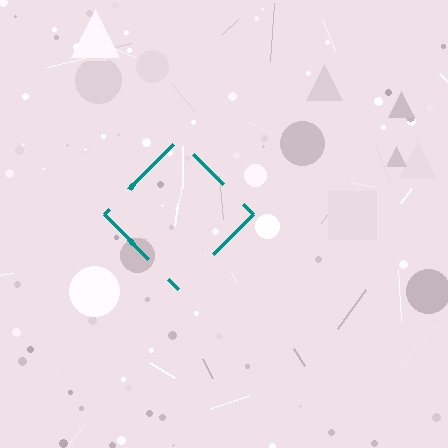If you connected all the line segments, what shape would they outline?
They would outline a diamond.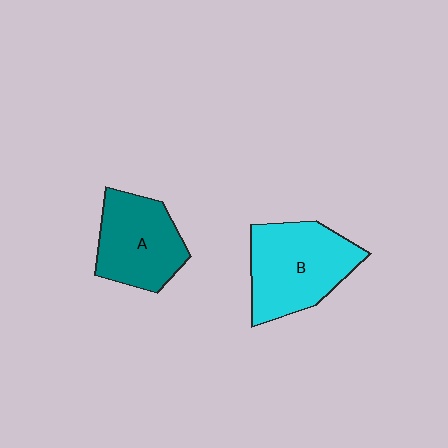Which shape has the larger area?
Shape B (cyan).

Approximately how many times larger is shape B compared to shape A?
Approximately 1.2 times.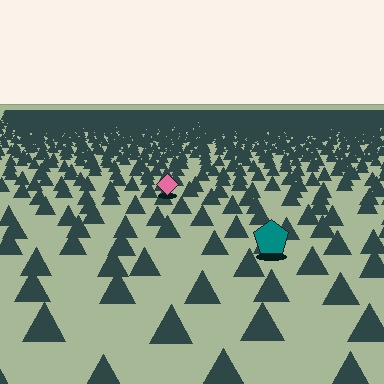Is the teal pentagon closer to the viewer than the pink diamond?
Yes. The teal pentagon is closer — you can tell from the texture gradient: the ground texture is coarser near it.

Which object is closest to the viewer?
The teal pentagon is closest. The texture marks near it are larger and more spread out.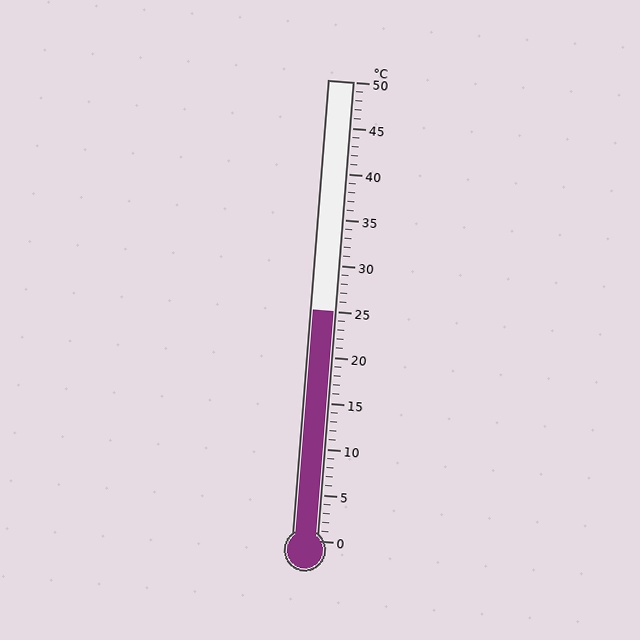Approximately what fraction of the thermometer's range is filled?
The thermometer is filled to approximately 50% of its range.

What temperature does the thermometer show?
The thermometer shows approximately 25°C.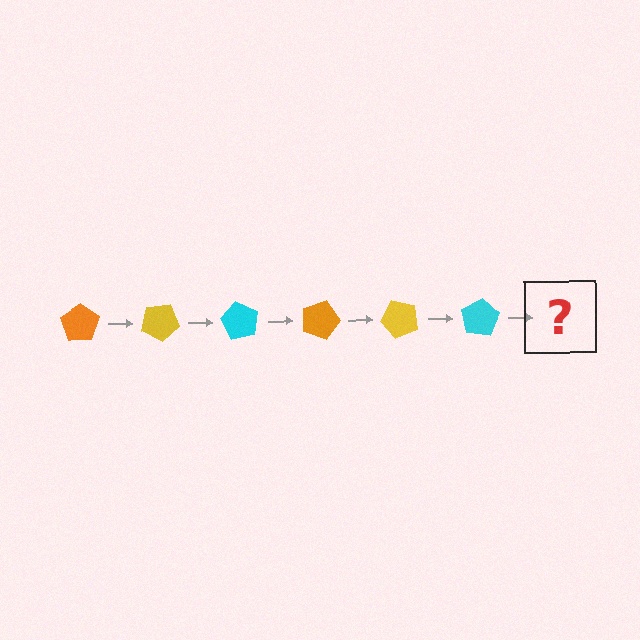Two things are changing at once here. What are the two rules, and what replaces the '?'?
The two rules are that it rotates 30 degrees each step and the color cycles through orange, yellow, and cyan. The '?' should be an orange pentagon, rotated 180 degrees from the start.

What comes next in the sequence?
The next element should be an orange pentagon, rotated 180 degrees from the start.